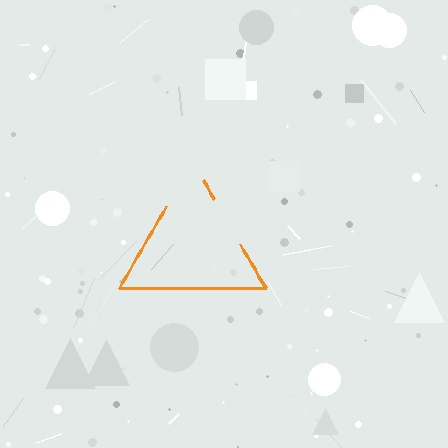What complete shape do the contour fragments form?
The contour fragments form a triangle.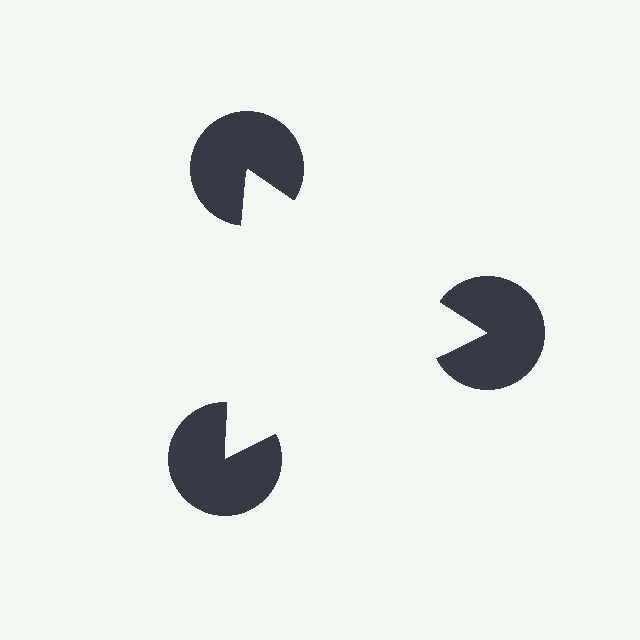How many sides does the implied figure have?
3 sides.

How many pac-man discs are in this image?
There are 3 — one at each vertex of the illusory triangle.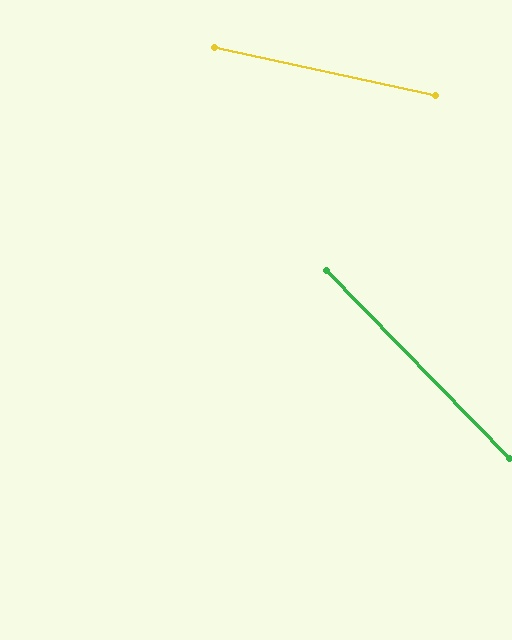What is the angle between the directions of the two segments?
Approximately 33 degrees.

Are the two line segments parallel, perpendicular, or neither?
Neither parallel nor perpendicular — they differ by about 33°.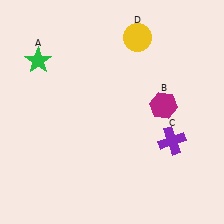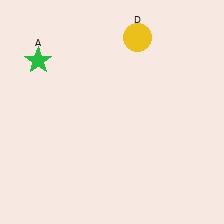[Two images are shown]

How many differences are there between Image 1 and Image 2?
There are 2 differences between the two images.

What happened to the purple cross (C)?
The purple cross (C) was removed in Image 2. It was in the bottom-right area of Image 1.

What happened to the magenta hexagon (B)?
The magenta hexagon (B) was removed in Image 2. It was in the top-right area of Image 1.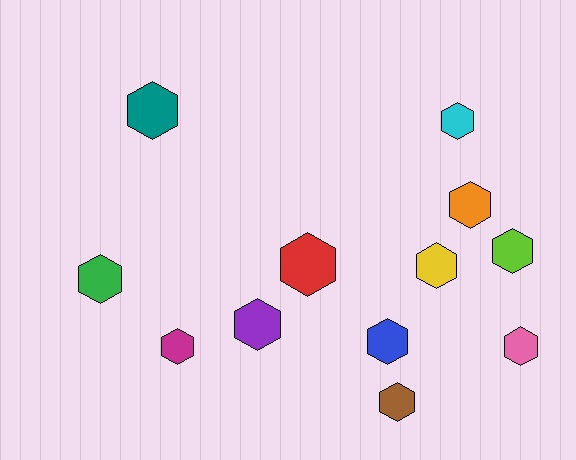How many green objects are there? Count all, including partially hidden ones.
There is 1 green object.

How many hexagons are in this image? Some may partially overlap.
There are 12 hexagons.